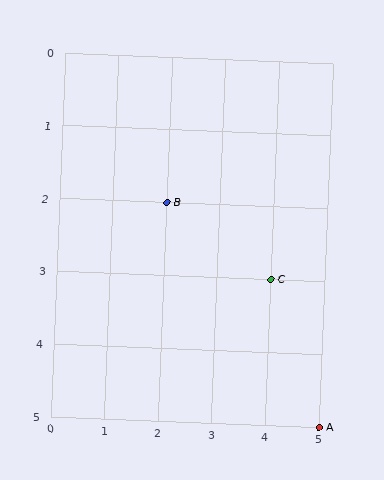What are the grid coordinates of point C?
Point C is at grid coordinates (4, 3).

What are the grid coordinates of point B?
Point B is at grid coordinates (2, 2).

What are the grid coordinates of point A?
Point A is at grid coordinates (5, 5).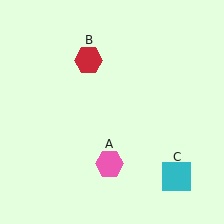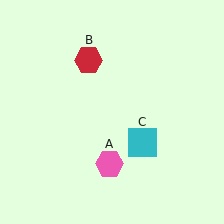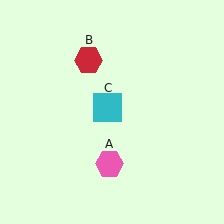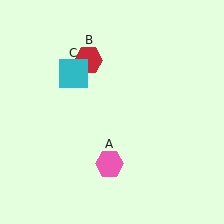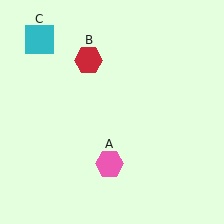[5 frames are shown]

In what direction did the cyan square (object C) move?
The cyan square (object C) moved up and to the left.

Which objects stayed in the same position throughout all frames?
Pink hexagon (object A) and red hexagon (object B) remained stationary.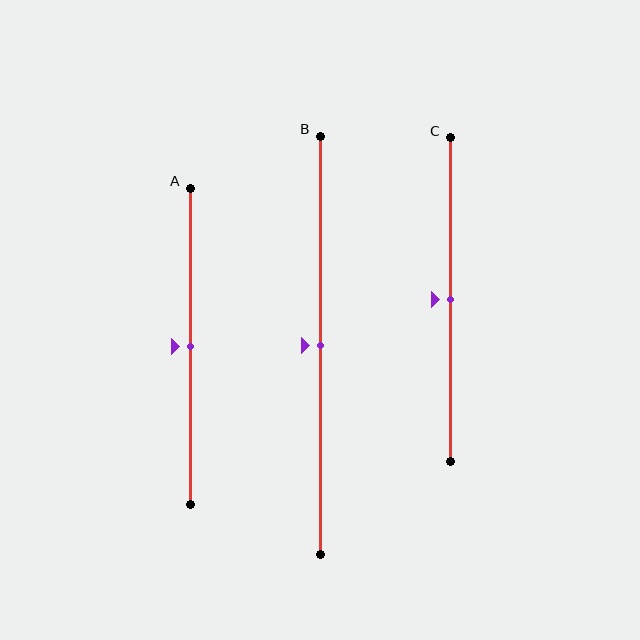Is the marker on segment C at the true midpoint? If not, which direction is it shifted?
Yes, the marker on segment C is at the true midpoint.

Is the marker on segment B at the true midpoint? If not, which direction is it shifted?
Yes, the marker on segment B is at the true midpoint.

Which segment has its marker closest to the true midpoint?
Segment A has its marker closest to the true midpoint.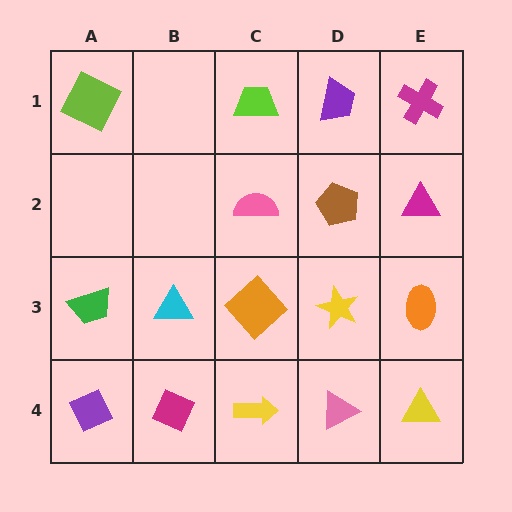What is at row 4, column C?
A yellow arrow.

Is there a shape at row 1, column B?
No, that cell is empty.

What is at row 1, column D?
A purple trapezoid.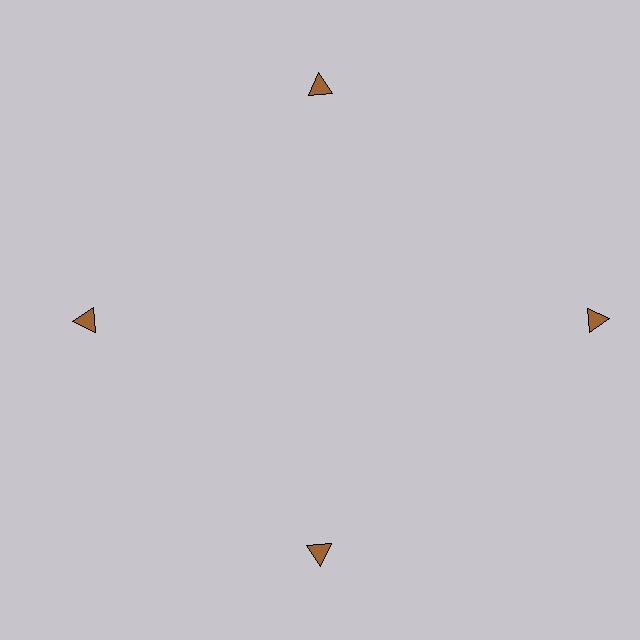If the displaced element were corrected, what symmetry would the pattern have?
It would have 4-fold rotational symmetry — the pattern would map onto itself every 90 degrees.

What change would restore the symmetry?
The symmetry would be restored by moving it inward, back onto the ring so that all 4 triangles sit at equal angles and equal distance from the center.